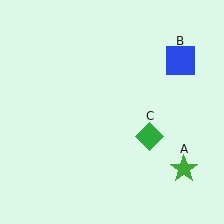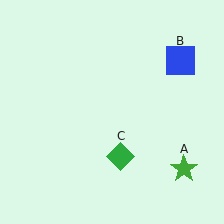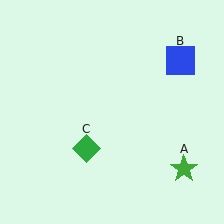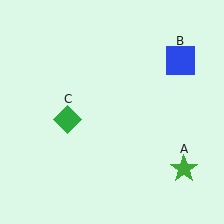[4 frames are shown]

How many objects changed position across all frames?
1 object changed position: green diamond (object C).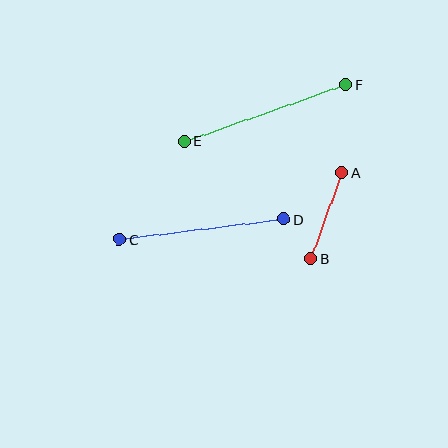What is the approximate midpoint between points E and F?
The midpoint is at approximately (265, 113) pixels.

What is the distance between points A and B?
The distance is approximately 92 pixels.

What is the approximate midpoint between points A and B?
The midpoint is at approximately (326, 216) pixels.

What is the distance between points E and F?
The distance is approximately 172 pixels.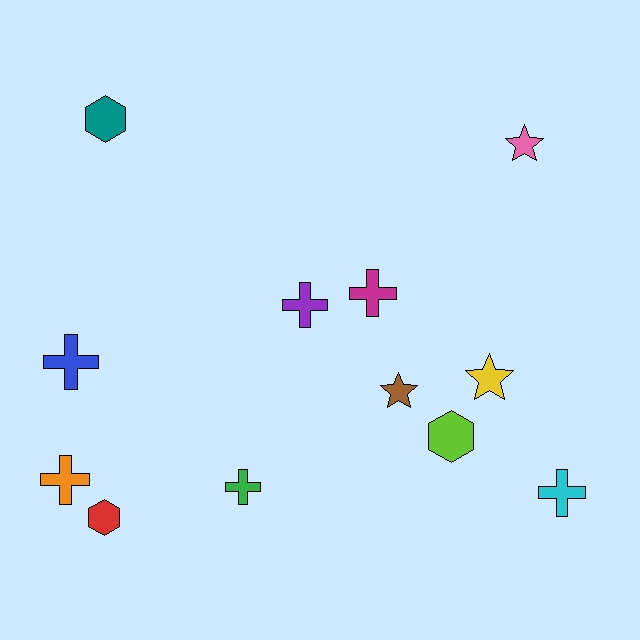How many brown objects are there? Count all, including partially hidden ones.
There is 1 brown object.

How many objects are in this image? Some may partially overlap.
There are 12 objects.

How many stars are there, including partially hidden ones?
There are 3 stars.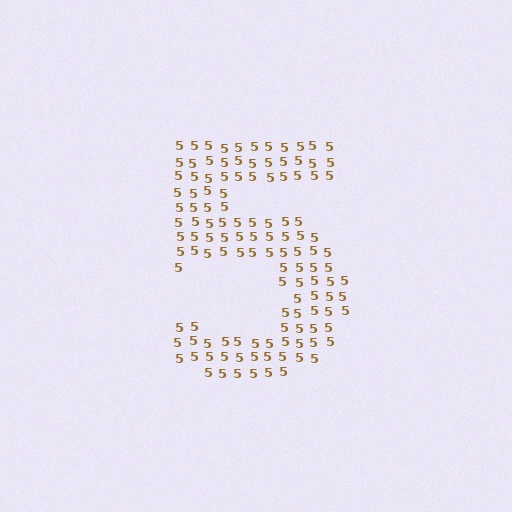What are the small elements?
The small elements are digit 5's.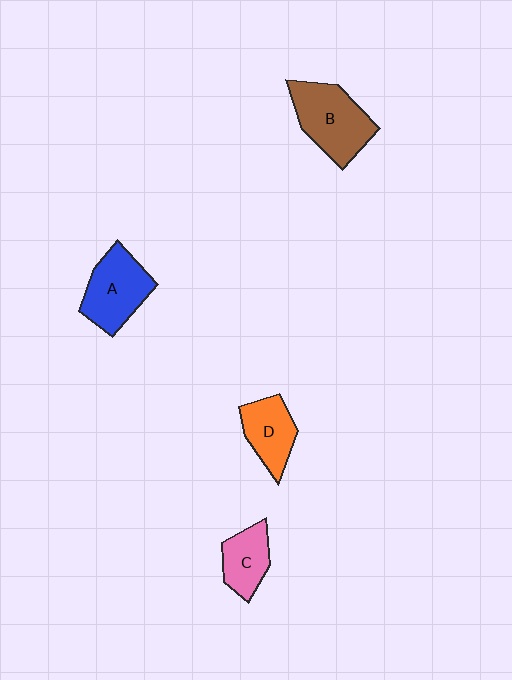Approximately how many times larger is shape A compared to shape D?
Approximately 1.3 times.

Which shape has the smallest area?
Shape C (pink).